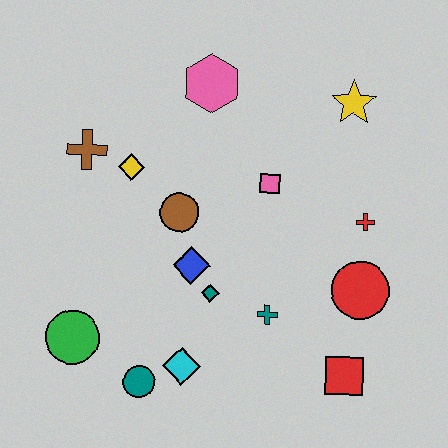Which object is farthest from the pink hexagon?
The red square is farthest from the pink hexagon.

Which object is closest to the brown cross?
The yellow diamond is closest to the brown cross.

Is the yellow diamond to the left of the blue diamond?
Yes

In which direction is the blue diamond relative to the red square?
The blue diamond is to the left of the red square.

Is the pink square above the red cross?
Yes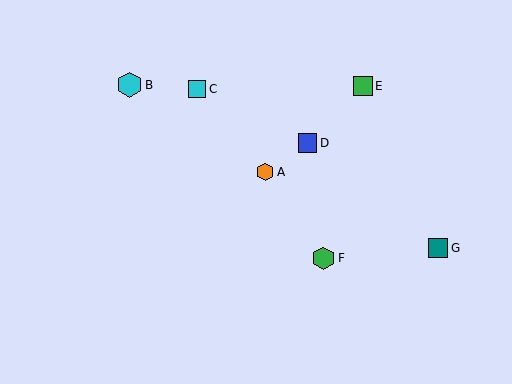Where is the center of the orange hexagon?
The center of the orange hexagon is at (265, 172).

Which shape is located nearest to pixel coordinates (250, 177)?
The orange hexagon (labeled A) at (265, 172) is nearest to that location.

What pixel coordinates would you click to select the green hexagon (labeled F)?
Click at (323, 258) to select the green hexagon F.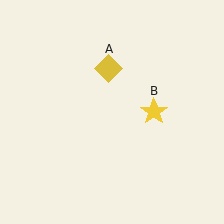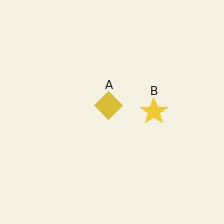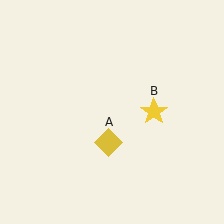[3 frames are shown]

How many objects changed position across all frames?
1 object changed position: yellow diamond (object A).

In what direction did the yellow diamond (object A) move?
The yellow diamond (object A) moved down.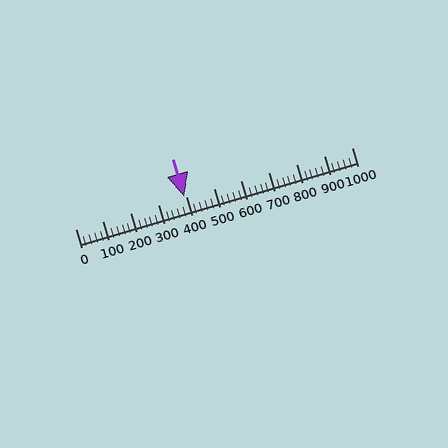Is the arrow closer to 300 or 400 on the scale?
The arrow is closer to 400.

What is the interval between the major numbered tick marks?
The major tick marks are spaced 100 units apart.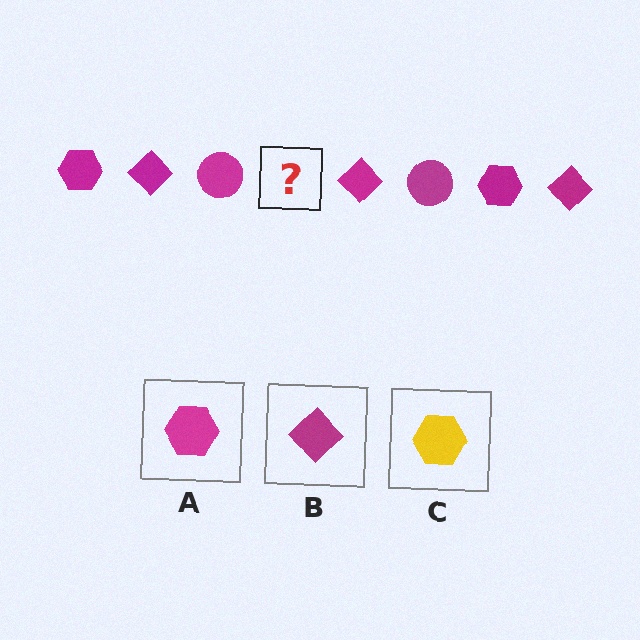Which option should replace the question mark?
Option A.